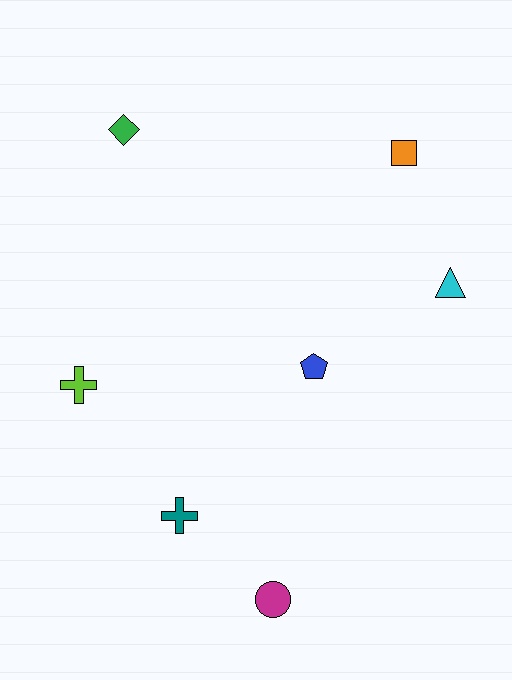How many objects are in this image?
There are 7 objects.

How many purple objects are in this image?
There are no purple objects.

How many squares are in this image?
There is 1 square.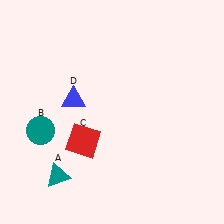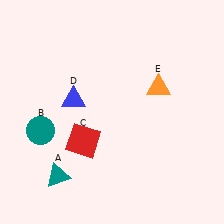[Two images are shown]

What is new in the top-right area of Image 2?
An orange triangle (E) was added in the top-right area of Image 2.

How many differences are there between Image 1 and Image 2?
There is 1 difference between the two images.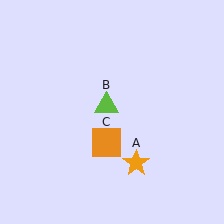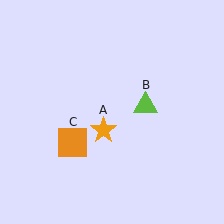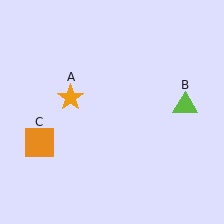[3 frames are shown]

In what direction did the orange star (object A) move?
The orange star (object A) moved up and to the left.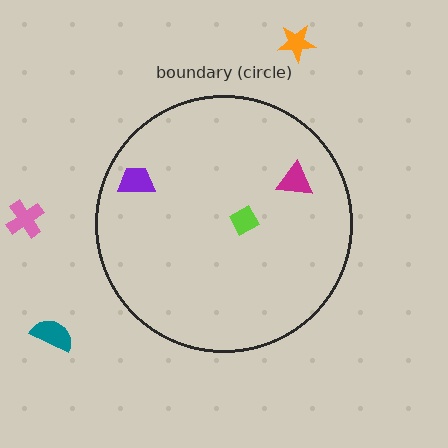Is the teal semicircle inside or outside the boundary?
Outside.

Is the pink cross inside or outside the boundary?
Outside.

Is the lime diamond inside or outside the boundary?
Inside.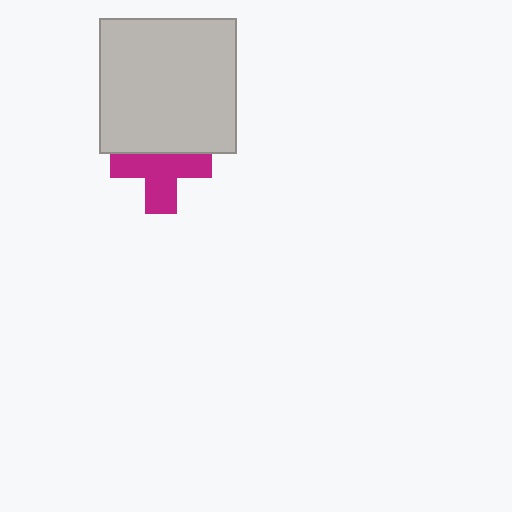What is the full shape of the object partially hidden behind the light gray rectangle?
The partially hidden object is a magenta cross.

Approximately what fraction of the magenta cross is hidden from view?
Roughly 33% of the magenta cross is hidden behind the light gray rectangle.